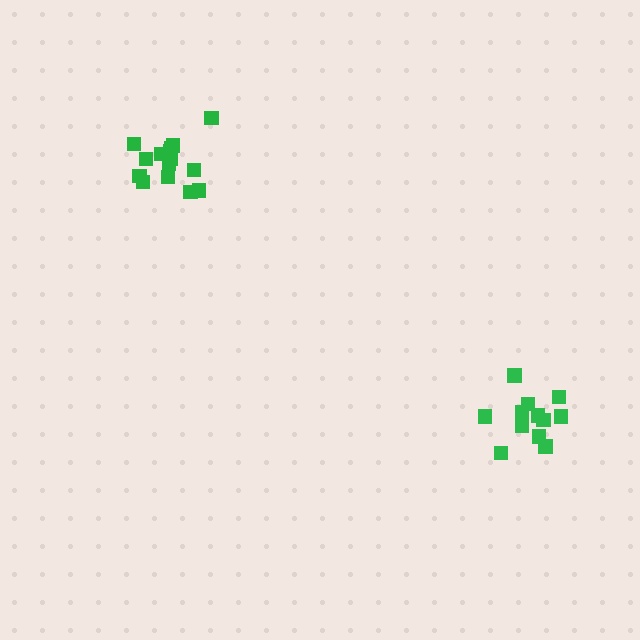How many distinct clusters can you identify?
There are 2 distinct clusters.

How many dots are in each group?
Group 1: 15 dots, Group 2: 13 dots (28 total).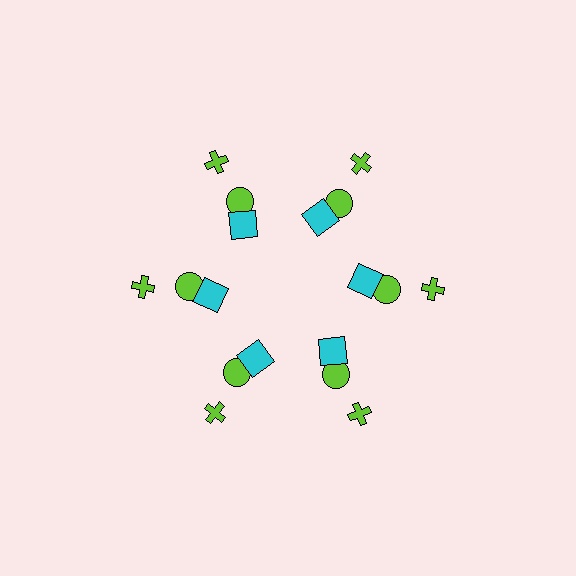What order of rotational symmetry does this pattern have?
This pattern has 6-fold rotational symmetry.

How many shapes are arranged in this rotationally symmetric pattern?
There are 18 shapes, arranged in 6 groups of 3.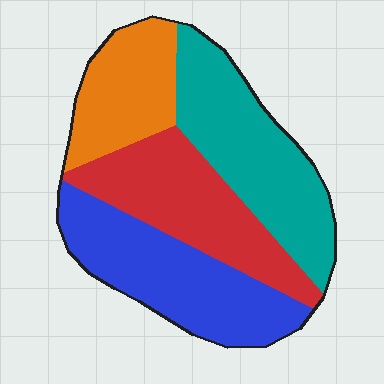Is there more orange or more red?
Red.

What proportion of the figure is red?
Red takes up between a quarter and a half of the figure.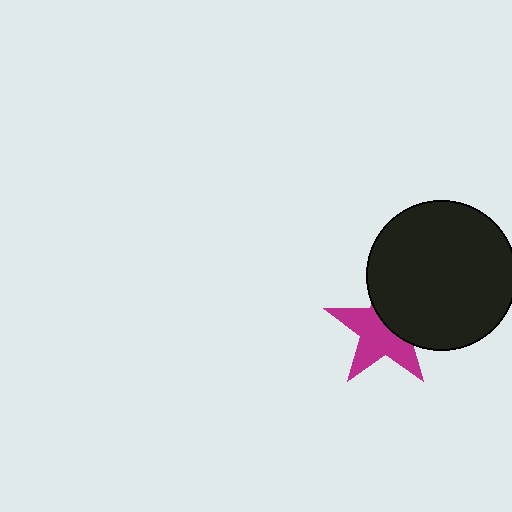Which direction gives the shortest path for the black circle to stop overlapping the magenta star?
Moving toward the upper-right gives the shortest separation.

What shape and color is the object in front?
The object in front is a black circle.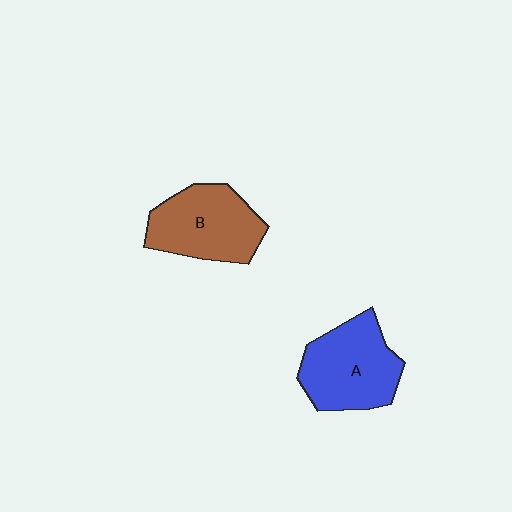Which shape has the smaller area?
Shape B (brown).